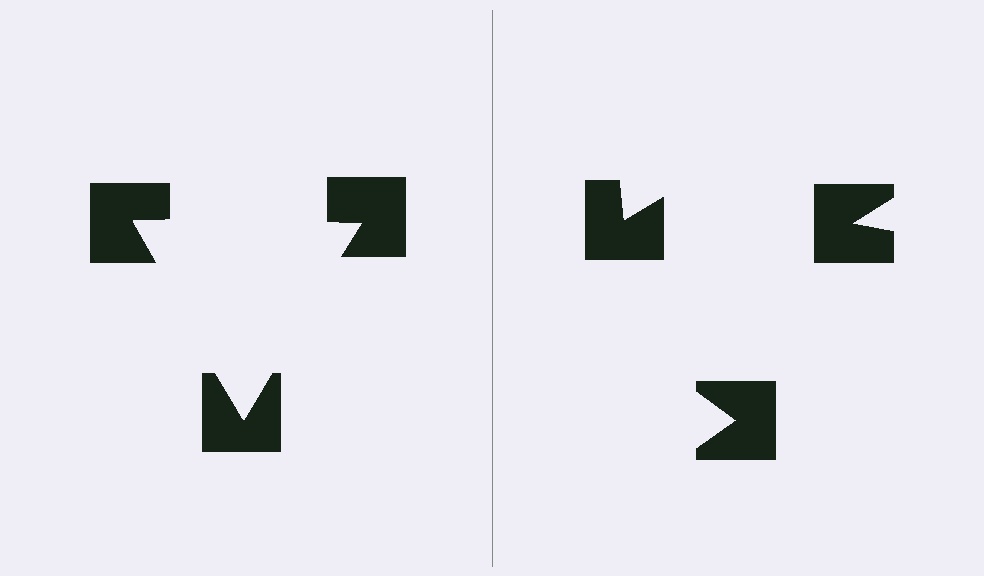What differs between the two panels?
The notched squares are positioned identically on both sides; only the wedge orientations differ. On the left they align to a triangle; on the right they are misaligned.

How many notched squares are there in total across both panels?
6 — 3 on each side.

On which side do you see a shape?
An illusory triangle appears on the left side. On the right side the wedge cuts are rotated, so no coherent shape forms.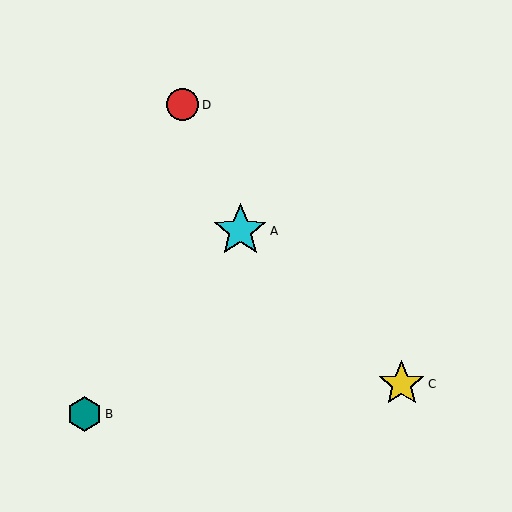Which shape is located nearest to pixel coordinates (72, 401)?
The teal hexagon (labeled B) at (85, 414) is nearest to that location.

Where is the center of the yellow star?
The center of the yellow star is at (402, 384).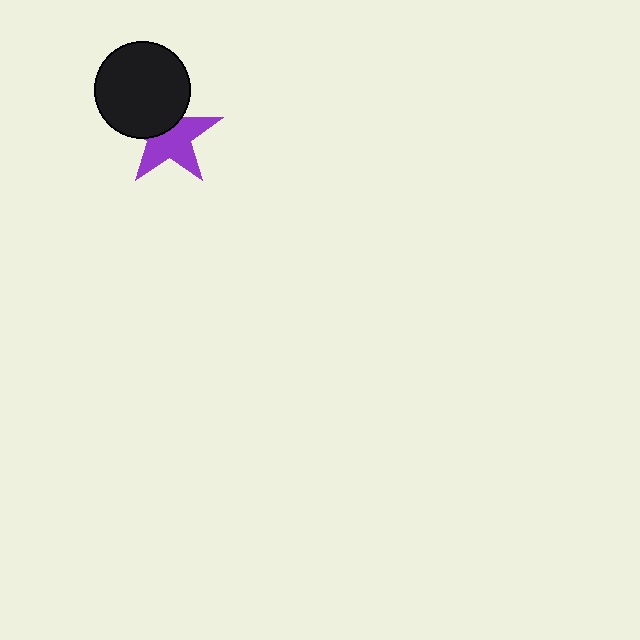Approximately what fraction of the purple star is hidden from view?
Roughly 38% of the purple star is hidden behind the black circle.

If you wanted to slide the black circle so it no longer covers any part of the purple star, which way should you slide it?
Slide it toward the upper-left — that is the most direct way to separate the two shapes.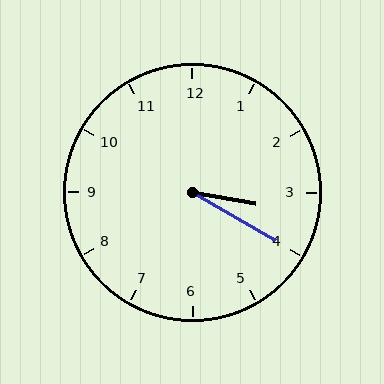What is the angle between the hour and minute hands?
Approximately 20 degrees.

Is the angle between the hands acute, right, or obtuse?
It is acute.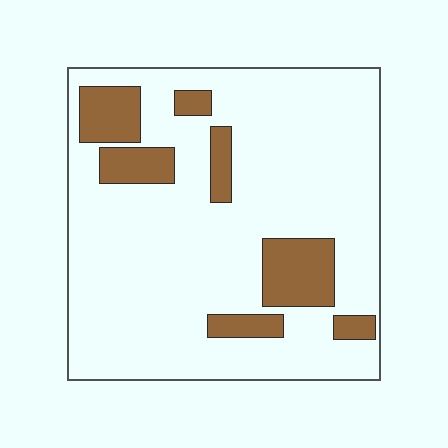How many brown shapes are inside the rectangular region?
7.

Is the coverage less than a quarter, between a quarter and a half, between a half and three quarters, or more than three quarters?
Less than a quarter.